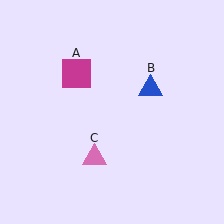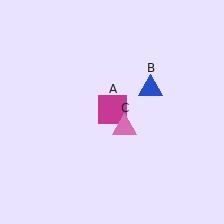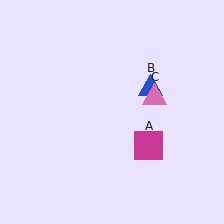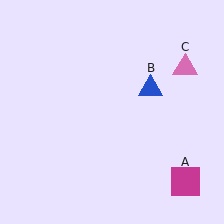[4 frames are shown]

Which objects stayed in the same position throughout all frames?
Blue triangle (object B) remained stationary.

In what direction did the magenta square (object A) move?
The magenta square (object A) moved down and to the right.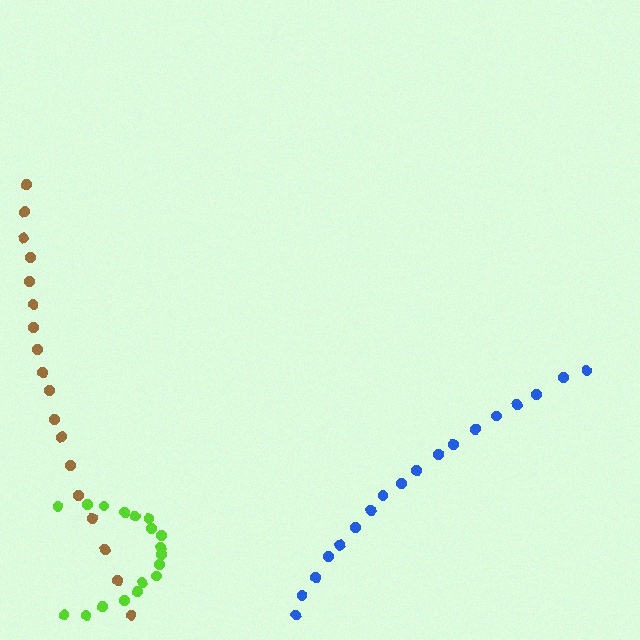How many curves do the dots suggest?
There are 3 distinct paths.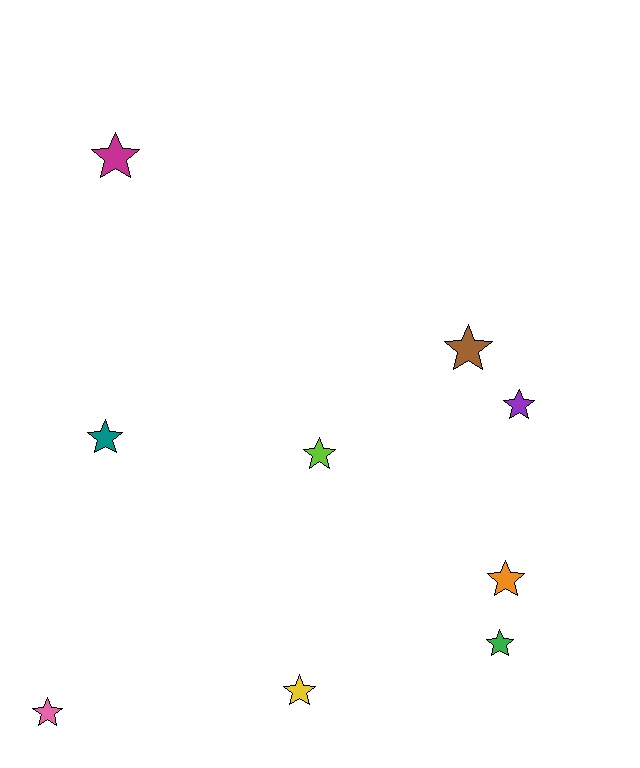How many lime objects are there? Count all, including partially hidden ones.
There is 1 lime object.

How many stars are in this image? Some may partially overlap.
There are 9 stars.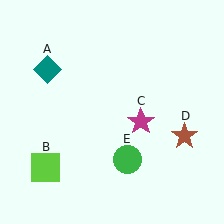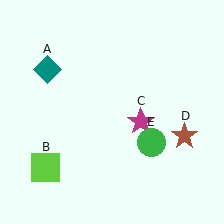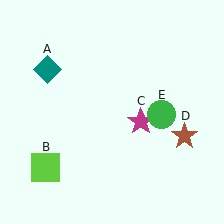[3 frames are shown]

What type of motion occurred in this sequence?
The green circle (object E) rotated counterclockwise around the center of the scene.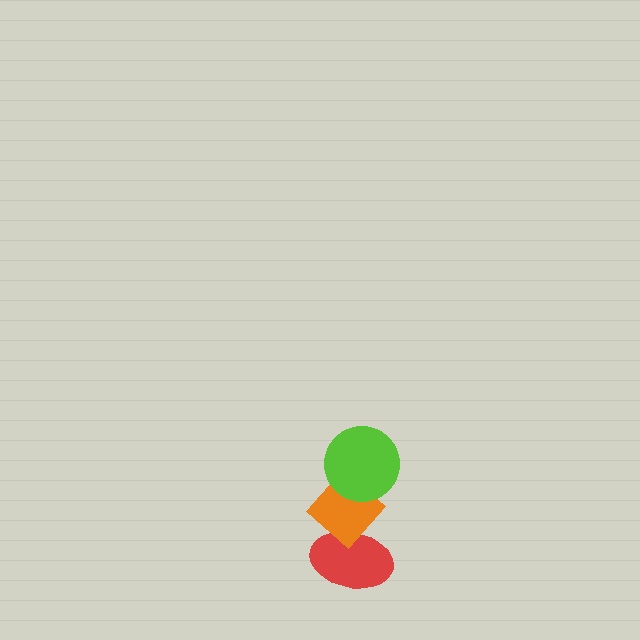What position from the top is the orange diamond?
The orange diamond is 2nd from the top.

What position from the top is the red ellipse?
The red ellipse is 3rd from the top.